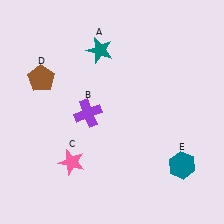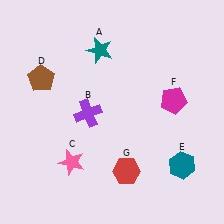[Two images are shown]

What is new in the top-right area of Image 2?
A magenta pentagon (F) was added in the top-right area of Image 2.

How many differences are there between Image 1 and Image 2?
There are 2 differences between the two images.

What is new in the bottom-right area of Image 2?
A red hexagon (G) was added in the bottom-right area of Image 2.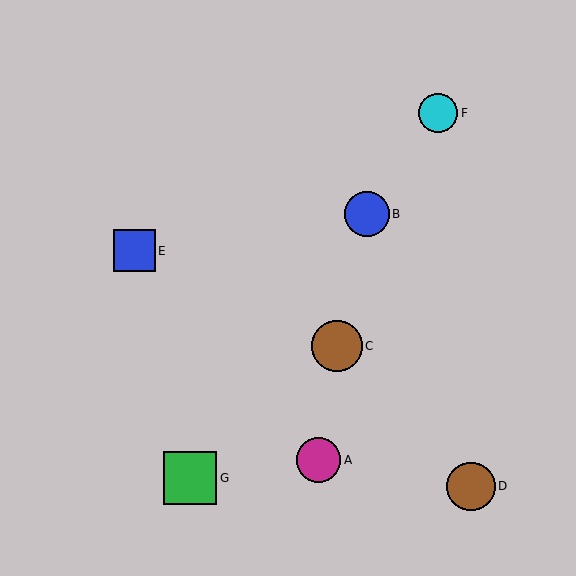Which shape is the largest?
The green square (labeled G) is the largest.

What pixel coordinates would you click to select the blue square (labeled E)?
Click at (134, 251) to select the blue square E.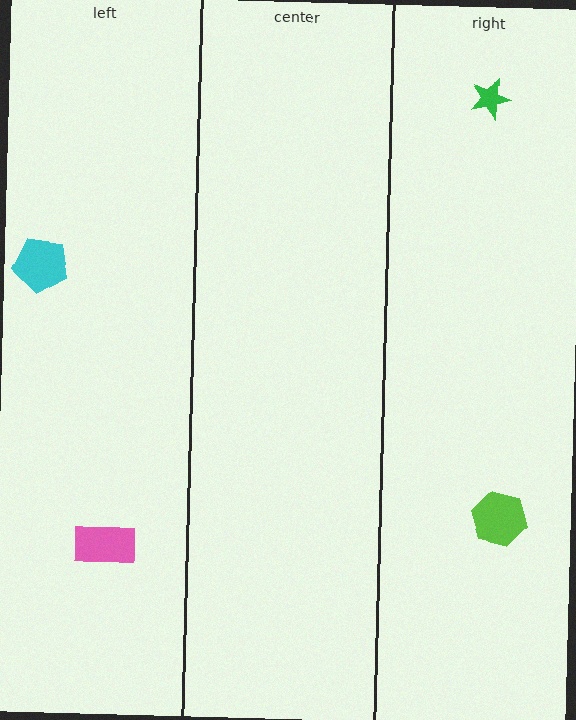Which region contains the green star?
The right region.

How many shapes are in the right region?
2.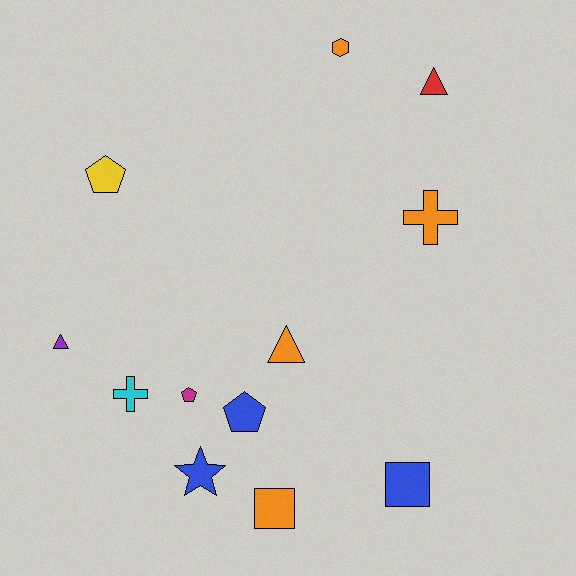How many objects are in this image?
There are 12 objects.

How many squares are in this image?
There are 2 squares.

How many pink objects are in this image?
There are no pink objects.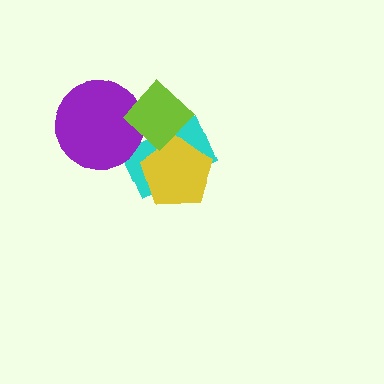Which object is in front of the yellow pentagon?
The lime diamond is in front of the yellow pentagon.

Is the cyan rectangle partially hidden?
Yes, it is partially covered by another shape.